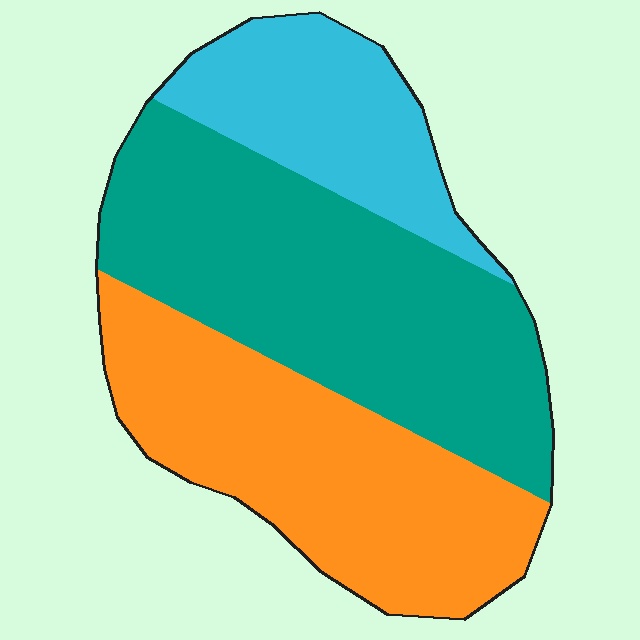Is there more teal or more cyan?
Teal.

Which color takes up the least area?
Cyan, at roughly 20%.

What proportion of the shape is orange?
Orange covers roughly 35% of the shape.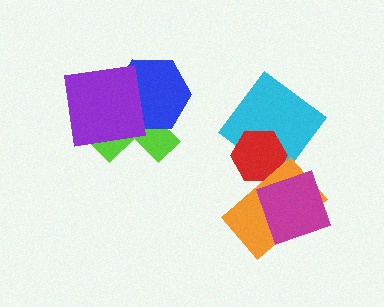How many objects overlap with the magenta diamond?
2 objects overlap with the magenta diamond.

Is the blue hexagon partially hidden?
Yes, it is partially covered by another shape.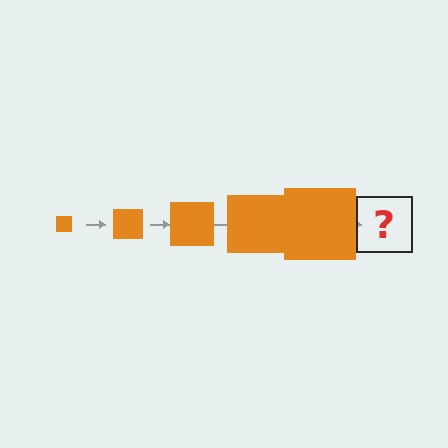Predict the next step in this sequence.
The next step is an orange square, larger than the previous one.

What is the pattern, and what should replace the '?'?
The pattern is that the square gets progressively larger each step. The '?' should be an orange square, larger than the previous one.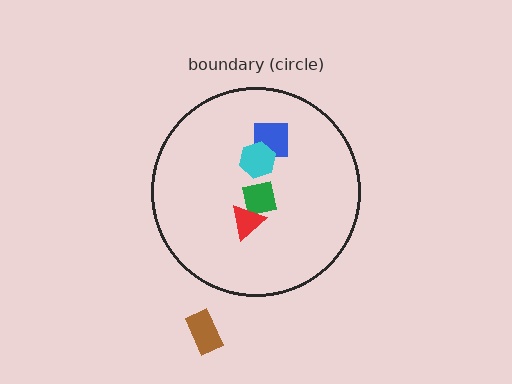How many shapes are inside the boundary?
4 inside, 1 outside.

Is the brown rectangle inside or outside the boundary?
Outside.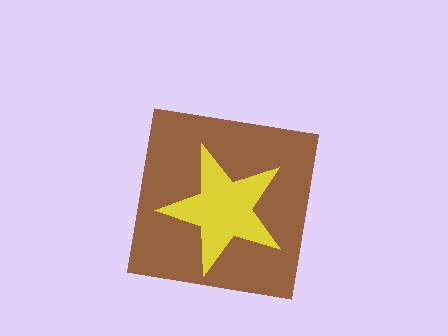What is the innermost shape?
The yellow star.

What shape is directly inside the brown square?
The yellow star.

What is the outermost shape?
The brown square.